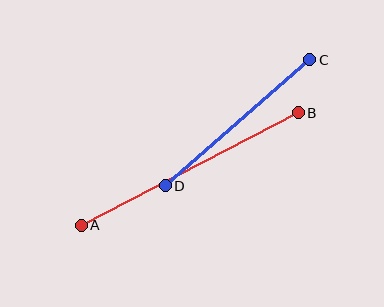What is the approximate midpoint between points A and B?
The midpoint is at approximately (190, 169) pixels.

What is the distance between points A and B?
The distance is approximately 245 pixels.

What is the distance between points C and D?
The distance is approximately 192 pixels.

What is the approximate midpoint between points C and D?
The midpoint is at approximately (238, 123) pixels.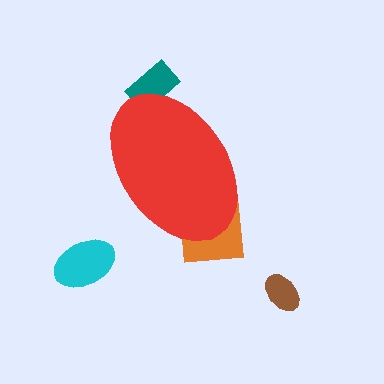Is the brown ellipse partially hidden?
No, the brown ellipse is fully visible.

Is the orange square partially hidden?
Yes, the orange square is partially hidden behind the red ellipse.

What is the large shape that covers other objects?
A red ellipse.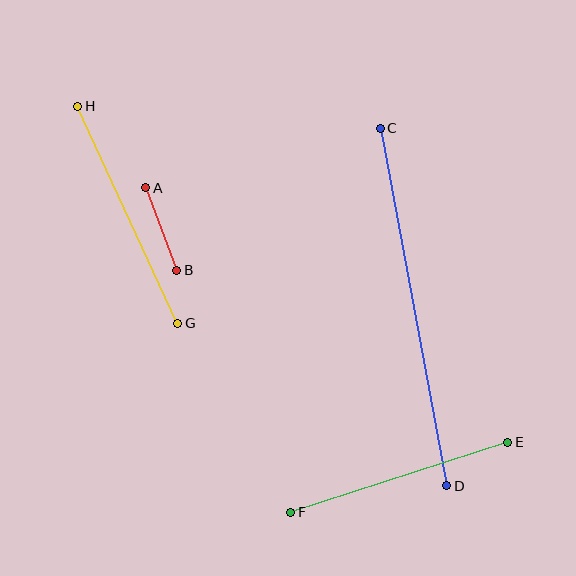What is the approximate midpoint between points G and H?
The midpoint is at approximately (128, 215) pixels.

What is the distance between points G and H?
The distance is approximately 239 pixels.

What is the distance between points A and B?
The distance is approximately 88 pixels.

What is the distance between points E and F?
The distance is approximately 228 pixels.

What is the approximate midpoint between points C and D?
The midpoint is at approximately (413, 307) pixels.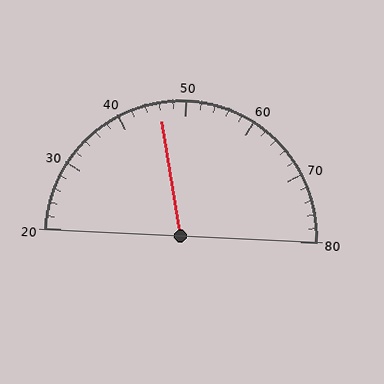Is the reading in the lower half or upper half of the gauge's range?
The reading is in the lower half of the range (20 to 80).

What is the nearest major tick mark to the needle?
The nearest major tick mark is 50.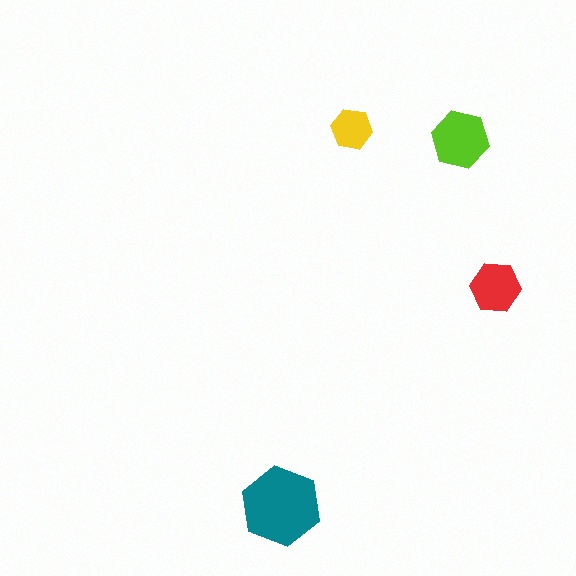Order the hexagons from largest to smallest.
the teal one, the lime one, the red one, the yellow one.